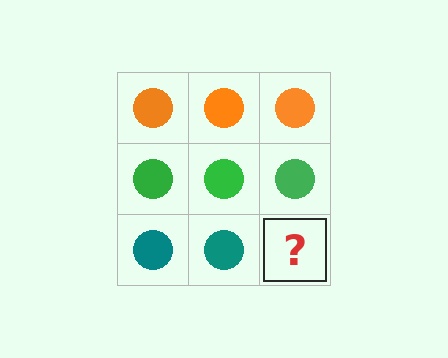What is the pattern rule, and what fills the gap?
The rule is that each row has a consistent color. The gap should be filled with a teal circle.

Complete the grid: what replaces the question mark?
The question mark should be replaced with a teal circle.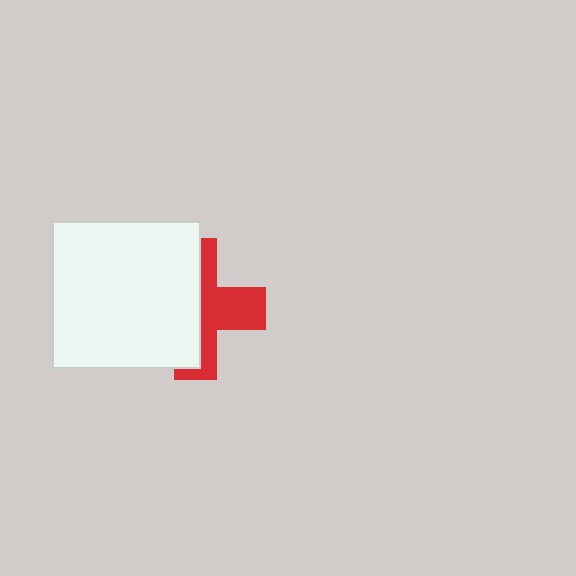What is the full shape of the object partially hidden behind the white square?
The partially hidden object is a red cross.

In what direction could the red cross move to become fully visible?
The red cross could move right. That would shift it out from behind the white square entirely.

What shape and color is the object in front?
The object in front is a white square.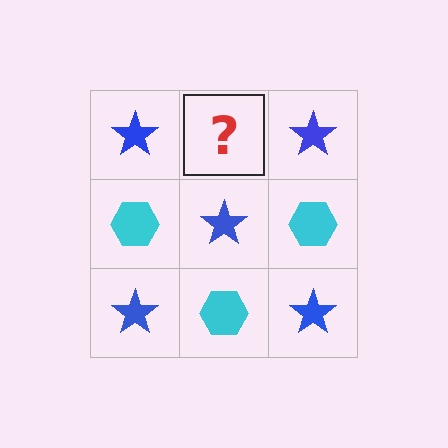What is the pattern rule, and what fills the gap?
The rule is that it alternates blue star and cyan hexagon in a checkerboard pattern. The gap should be filled with a cyan hexagon.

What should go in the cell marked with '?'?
The missing cell should contain a cyan hexagon.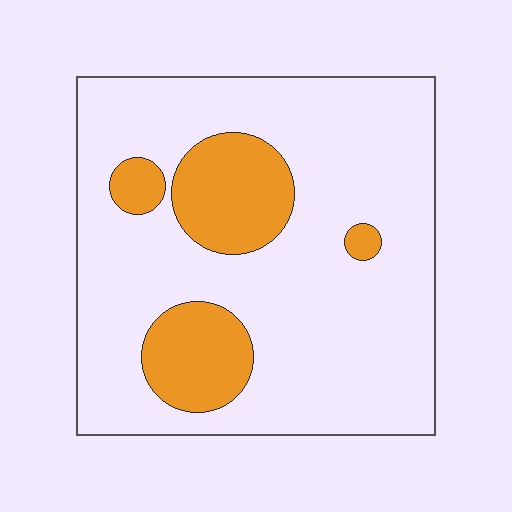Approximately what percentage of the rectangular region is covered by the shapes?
Approximately 20%.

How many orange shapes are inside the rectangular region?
4.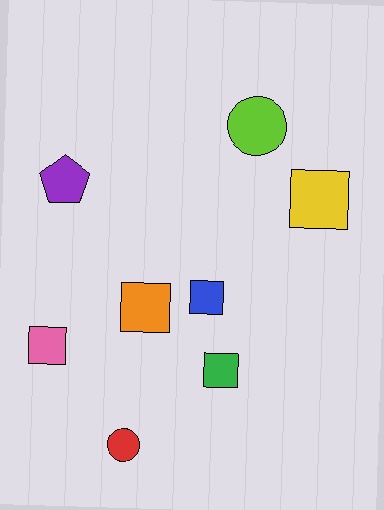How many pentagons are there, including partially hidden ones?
There is 1 pentagon.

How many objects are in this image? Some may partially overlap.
There are 8 objects.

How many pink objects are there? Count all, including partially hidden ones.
There is 1 pink object.